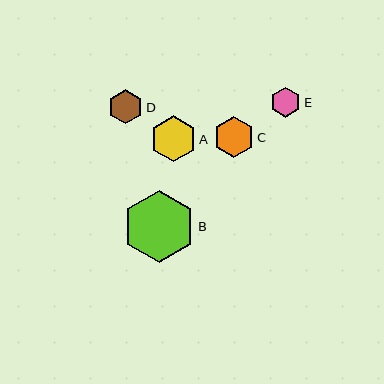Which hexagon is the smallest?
Hexagon E is the smallest with a size of approximately 30 pixels.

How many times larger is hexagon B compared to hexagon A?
Hexagon B is approximately 1.6 times the size of hexagon A.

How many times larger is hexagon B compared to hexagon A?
Hexagon B is approximately 1.6 times the size of hexagon A.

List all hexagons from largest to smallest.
From largest to smallest: B, A, C, D, E.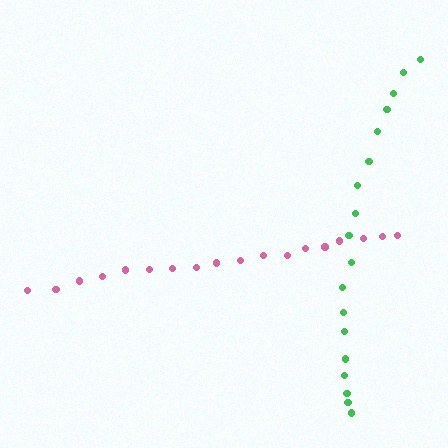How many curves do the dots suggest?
There are 2 distinct paths.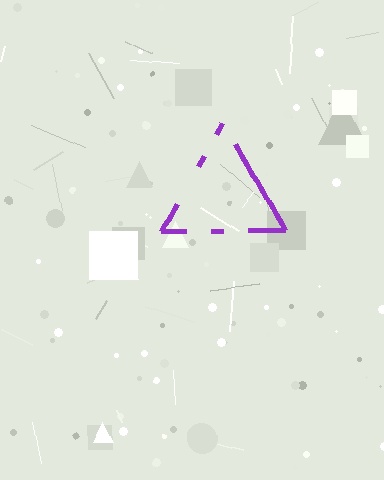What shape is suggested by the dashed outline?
The dashed outline suggests a triangle.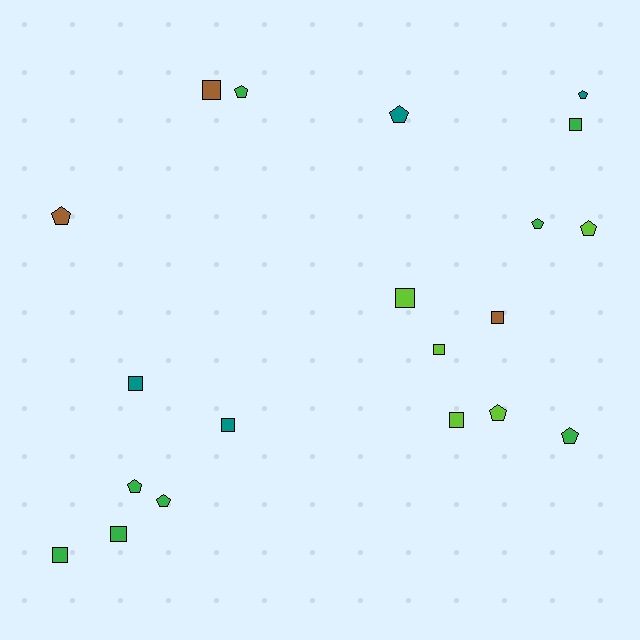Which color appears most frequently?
Green, with 8 objects.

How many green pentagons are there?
There are 5 green pentagons.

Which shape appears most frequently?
Pentagon, with 10 objects.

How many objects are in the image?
There are 20 objects.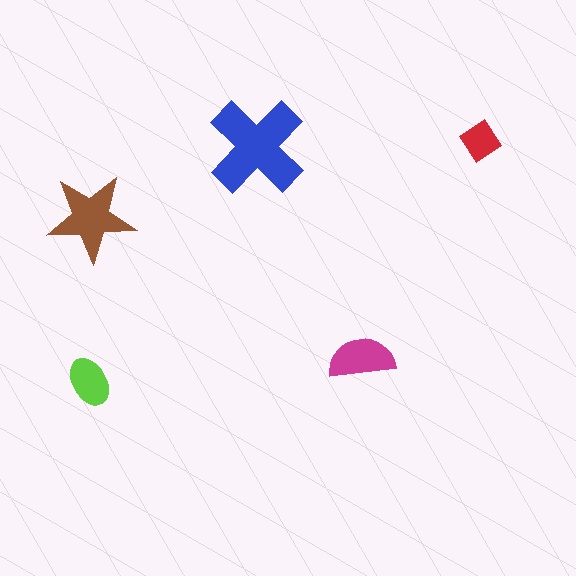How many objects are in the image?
There are 5 objects in the image.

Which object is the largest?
The blue cross.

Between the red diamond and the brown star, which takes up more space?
The brown star.